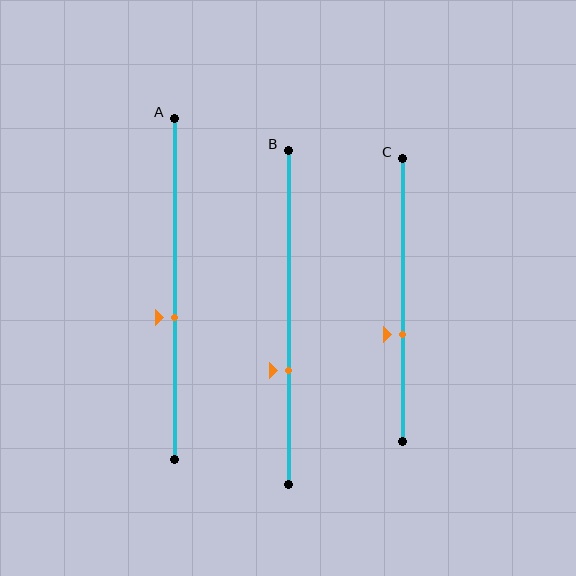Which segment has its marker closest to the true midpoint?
Segment A has its marker closest to the true midpoint.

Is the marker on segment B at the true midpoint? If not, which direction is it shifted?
No, the marker on segment B is shifted downward by about 16% of the segment length.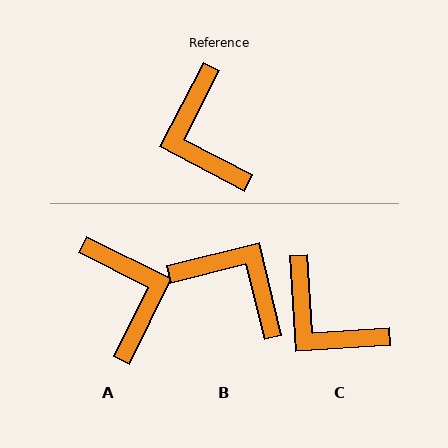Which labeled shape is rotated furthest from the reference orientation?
A, about 179 degrees away.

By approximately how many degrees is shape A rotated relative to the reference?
Approximately 179 degrees clockwise.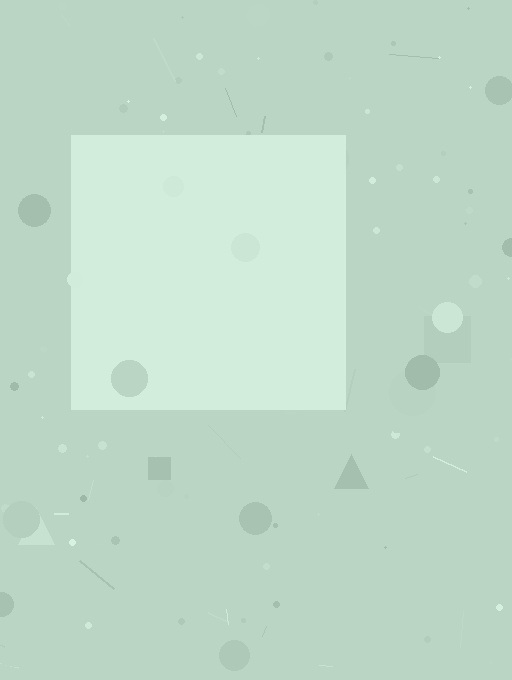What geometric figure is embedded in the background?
A square is embedded in the background.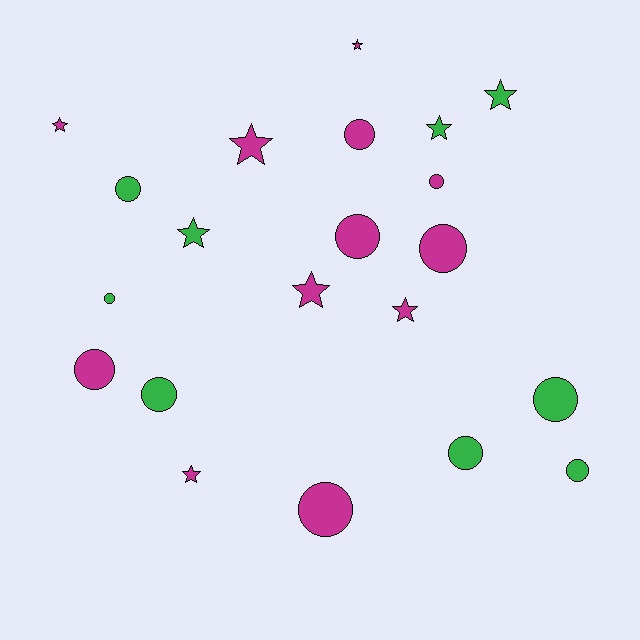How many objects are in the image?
There are 21 objects.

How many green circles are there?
There are 6 green circles.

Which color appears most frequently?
Magenta, with 12 objects.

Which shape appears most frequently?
Circle, with 12 objects.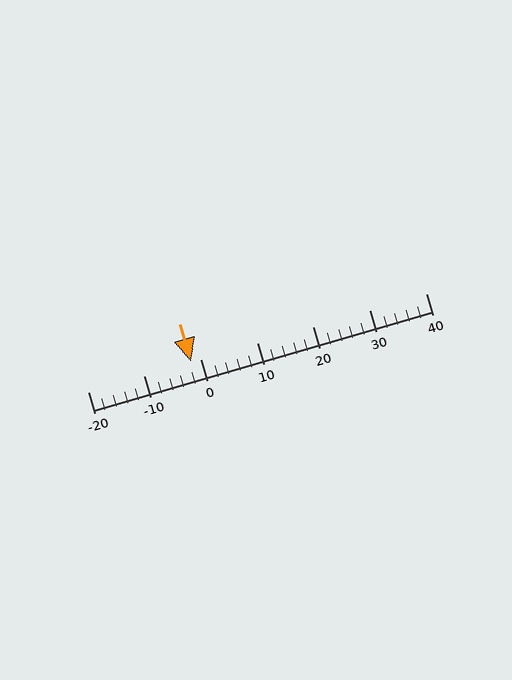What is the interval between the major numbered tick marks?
The major tick marks are spaced 10 units apart.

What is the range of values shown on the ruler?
The ruler shows values from -20 to 40.